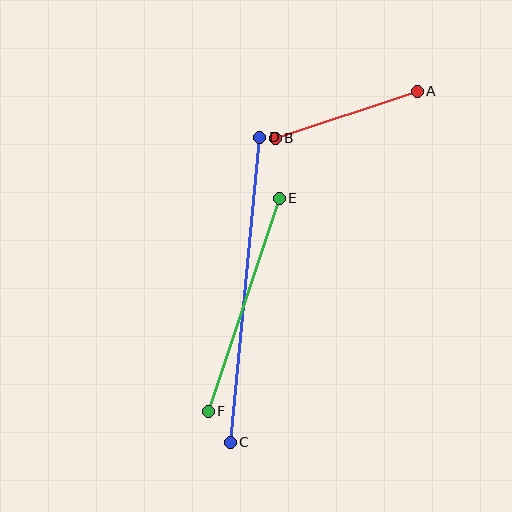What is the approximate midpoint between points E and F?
The midpoint is at approximately (244, 305) pixels.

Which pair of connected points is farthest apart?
Points C and D are farthest apart.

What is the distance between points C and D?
The distance is approximately 307 pixels.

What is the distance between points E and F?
The distance is approximately 225 pixels.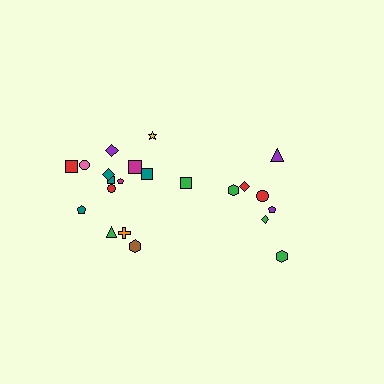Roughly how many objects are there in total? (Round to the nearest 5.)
Roughly 20 objects in total.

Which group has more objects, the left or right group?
The left group.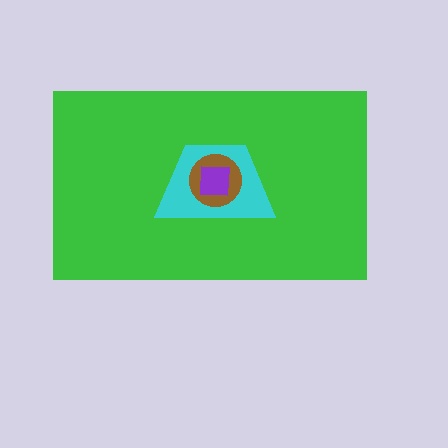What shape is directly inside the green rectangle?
The cyan trapezoid.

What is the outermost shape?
The green rectangle.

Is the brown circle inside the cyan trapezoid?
Yes.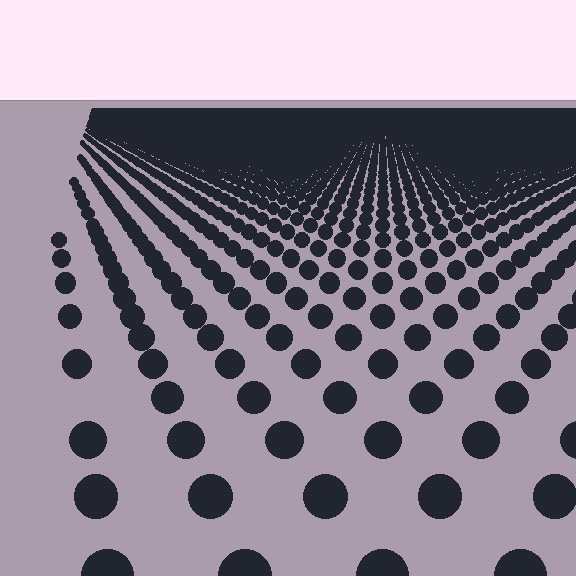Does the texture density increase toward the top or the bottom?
Density increases toward the top.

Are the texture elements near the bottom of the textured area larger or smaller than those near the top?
Larger. Near the bottom, elements are closer to the viewer and appear at a bigger on-screen size.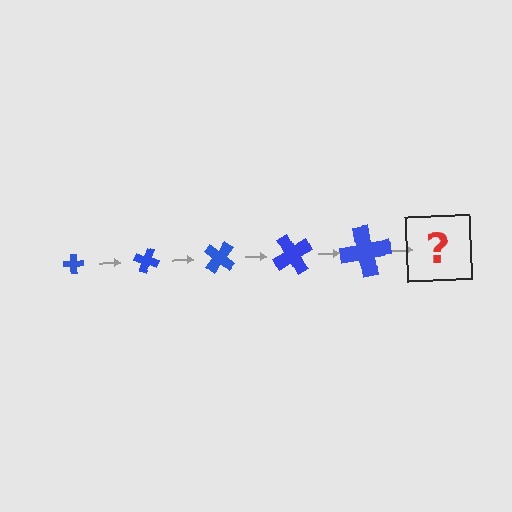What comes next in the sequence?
The next element should be a cross, larger than the previous one and rotated 100 degrees from the start.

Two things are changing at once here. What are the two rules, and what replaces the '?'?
The two rules are that the cross grows larger each step and it rotates 20 degrees each step. The '?' should be a cross, larger than the previous one and rotated 100 degrees from the start.